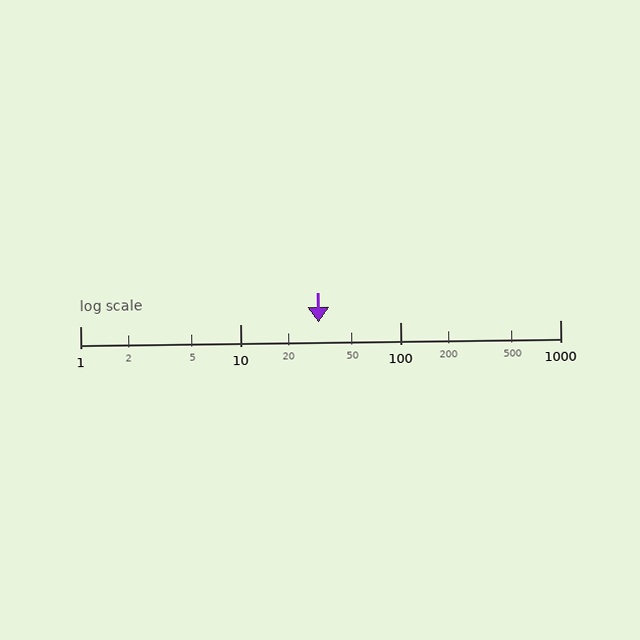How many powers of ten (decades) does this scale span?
The scale spans 3 decades, from 1 to 1000.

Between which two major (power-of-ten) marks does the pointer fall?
The pointer is between 10 and 100.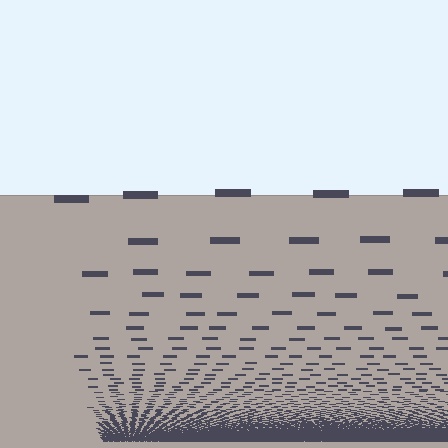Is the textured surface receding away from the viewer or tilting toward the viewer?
The surface appears to tilt toward the viewer. Texture elements get larger and sparser toward the top.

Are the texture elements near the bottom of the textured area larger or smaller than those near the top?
Smaller. The gradient is inverted — elements near the bottom are smaller and denser.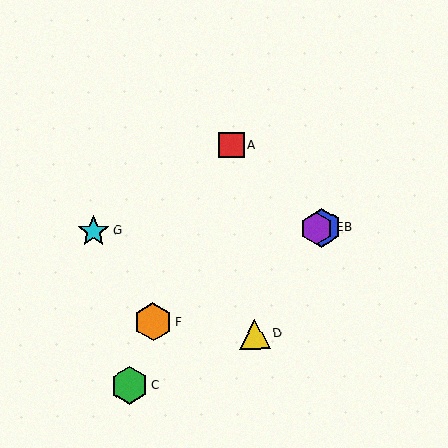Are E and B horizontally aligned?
Yes, both are at y≈228.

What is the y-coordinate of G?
Object G is at y≈231.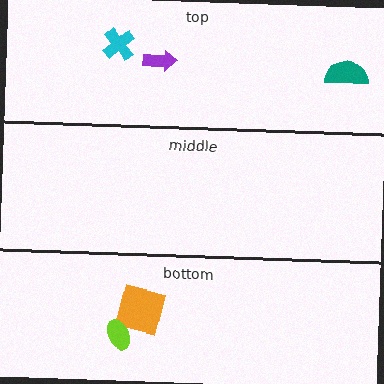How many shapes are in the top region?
3.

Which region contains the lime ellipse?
The bottom region.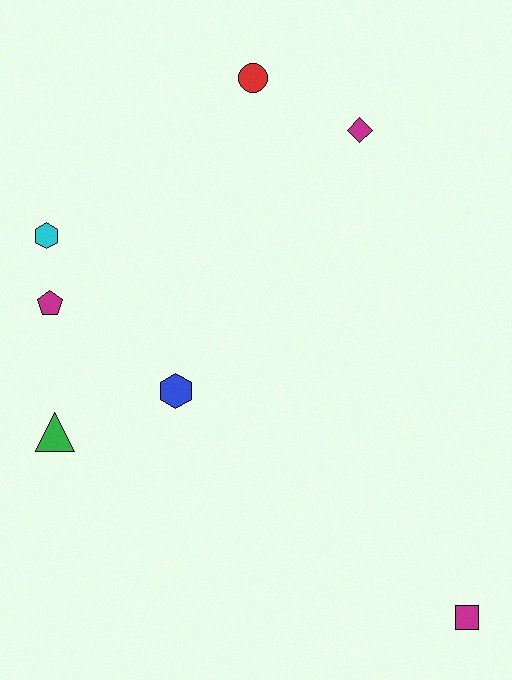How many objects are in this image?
There are 7 objects.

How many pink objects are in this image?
There are no pink objects.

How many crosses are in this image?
There are no crosses.